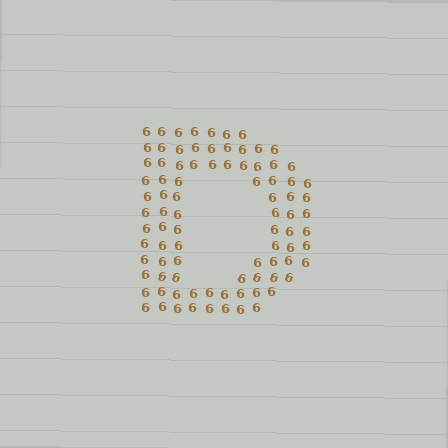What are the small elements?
The small elements are digit 6's.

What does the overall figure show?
The overall figure shows the letter D.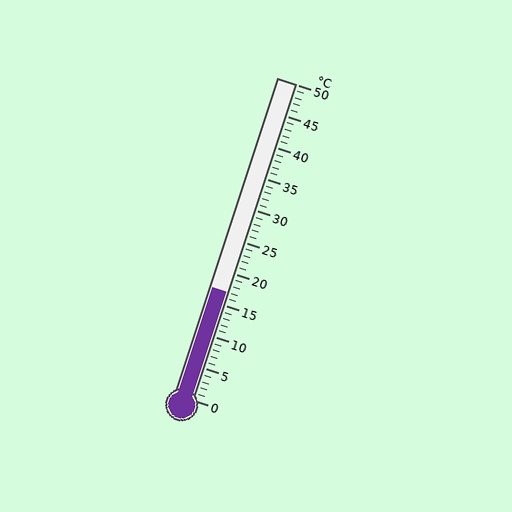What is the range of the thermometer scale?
The thermometer scale ranges from 0°C to 50°C.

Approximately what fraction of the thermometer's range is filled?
The thermometer is filled to approximately 35% of its range.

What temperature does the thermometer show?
The thermometer shows approximately 17°C.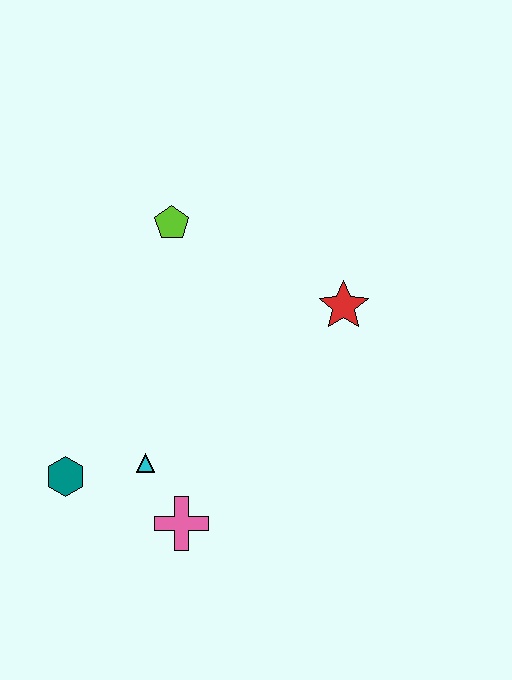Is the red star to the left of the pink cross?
No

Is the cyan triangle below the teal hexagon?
No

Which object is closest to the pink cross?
The cyan triangle is closest to the pink cross.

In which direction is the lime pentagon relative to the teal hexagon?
The lime pentagon is above the teal hexagon.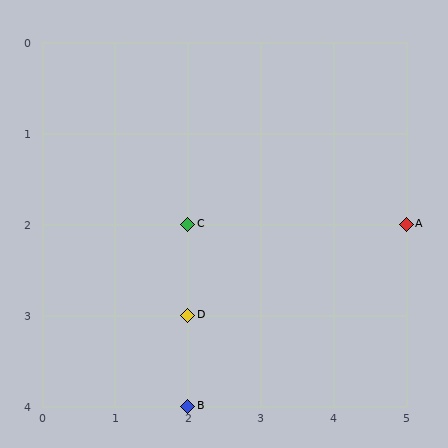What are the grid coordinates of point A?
Point A is at grid coordinates (5, 2).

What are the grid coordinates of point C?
Point C is at grid coordinates (2, 2).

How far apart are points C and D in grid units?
Points C and D are 1 row apart.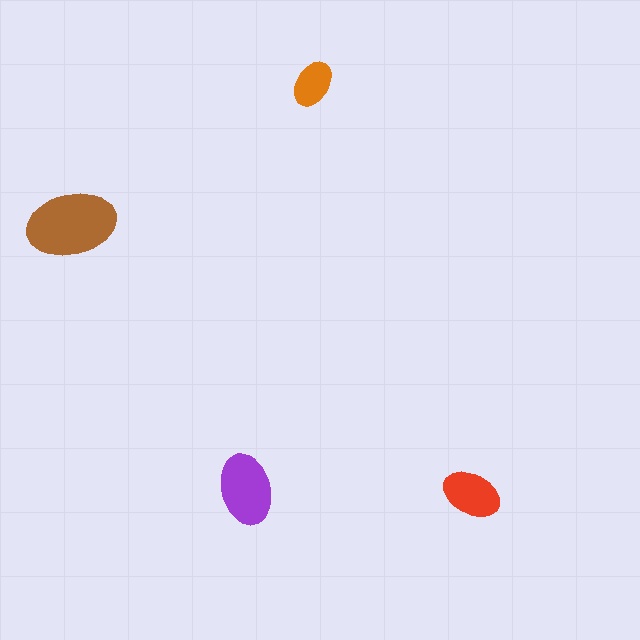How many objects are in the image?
There are 4 objects in the image.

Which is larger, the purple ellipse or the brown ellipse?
The brown one.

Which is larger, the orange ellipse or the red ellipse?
The red one.